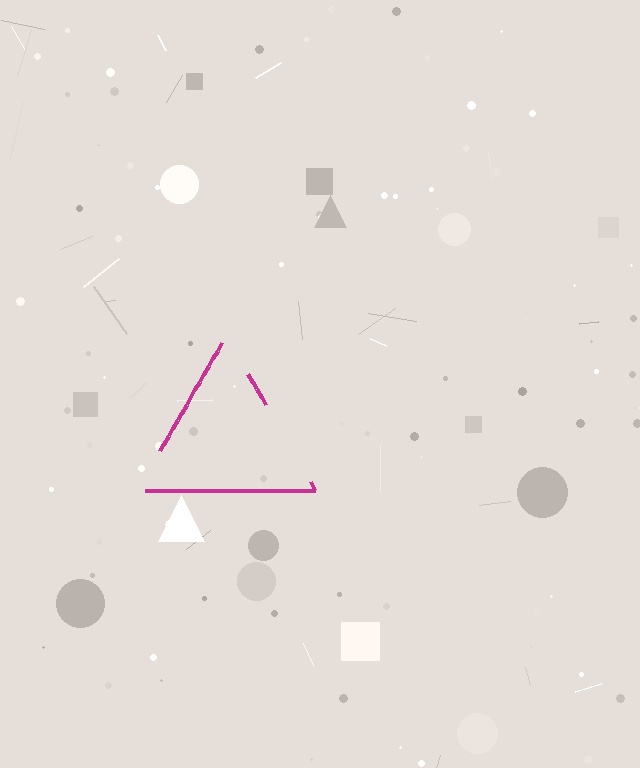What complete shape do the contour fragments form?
The contour fragments form a triangle.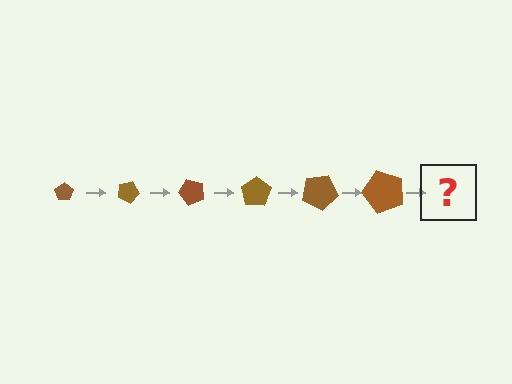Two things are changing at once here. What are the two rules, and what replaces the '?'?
The two rules are that the pentagon grows larger each step and it rotates 25 degrees each step. The '?' should be a pentagon, larger than the previous one and rotated 150 degrees from the start.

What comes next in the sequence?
The next element should be a pentagon, larger than the previous one and rotated 150 degrees from the start.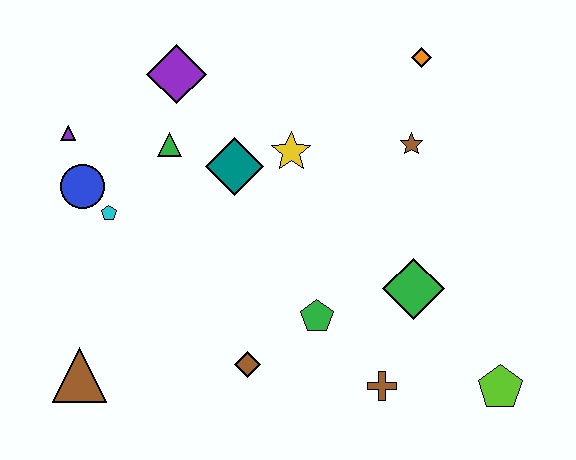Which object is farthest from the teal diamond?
The lime pentagon is farthest from the teal diamond.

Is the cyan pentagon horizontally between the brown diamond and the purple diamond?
No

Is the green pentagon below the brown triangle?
No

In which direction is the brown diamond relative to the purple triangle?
The brown diamond is below the purple triangle.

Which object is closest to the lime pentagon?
The brown cross is closest to the lime pentagon.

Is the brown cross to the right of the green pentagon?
Yes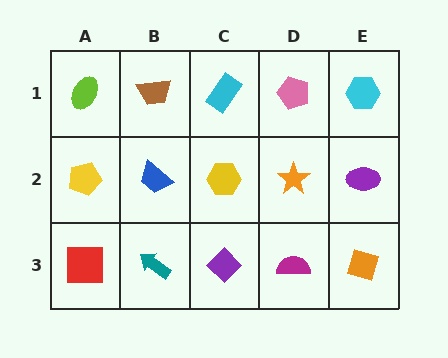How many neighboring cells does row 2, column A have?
3.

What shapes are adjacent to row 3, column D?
An orange star (row 2, column D), a purple diamond (row 3, column C), an orange diamond (row 3, column E).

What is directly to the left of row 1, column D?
A cyan rectangle.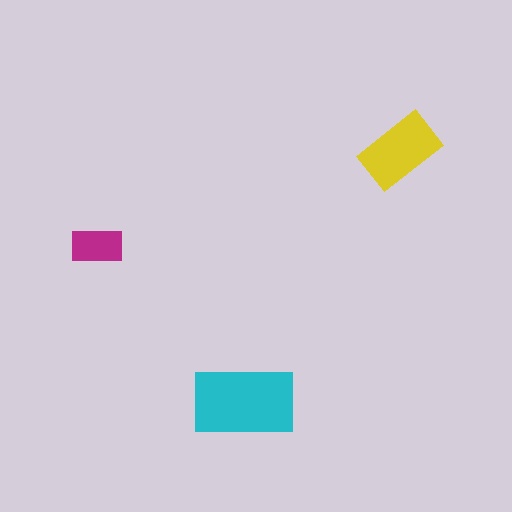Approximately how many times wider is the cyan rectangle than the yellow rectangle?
About 1.5 times wider.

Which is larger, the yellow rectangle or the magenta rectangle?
The yellow one.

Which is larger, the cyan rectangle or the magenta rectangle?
The cyan one.